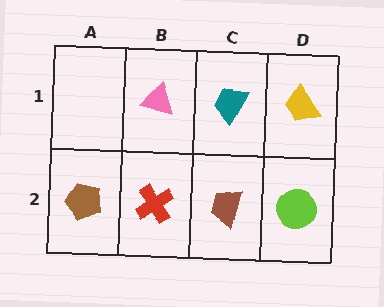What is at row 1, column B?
A pink triangle.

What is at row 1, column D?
A yellow trapezoid.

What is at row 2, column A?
A brown pentagon.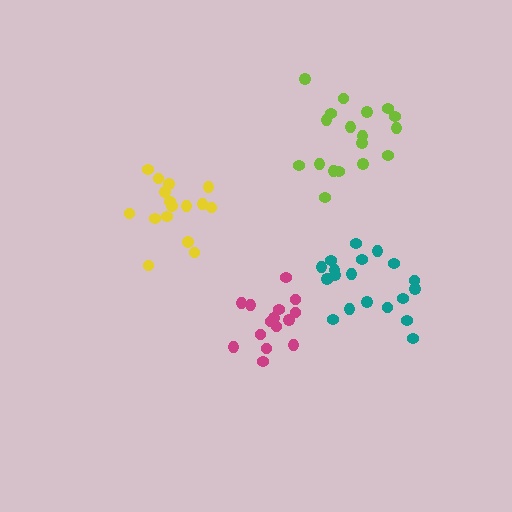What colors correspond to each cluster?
The clusters are colored: magenta, lime, teal, yellow.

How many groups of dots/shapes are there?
There are 4 groups.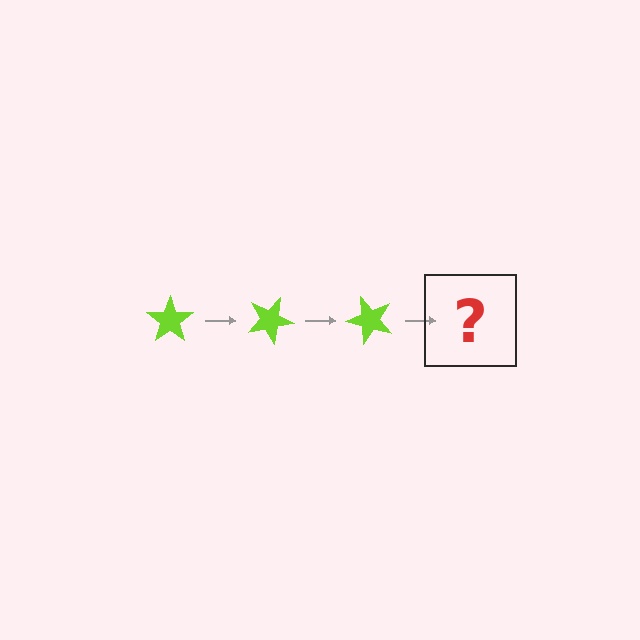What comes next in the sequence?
The next element should be a lime star rotated 75 degrees.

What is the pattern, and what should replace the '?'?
The pattern is that the star rotates 25 degrees each step. The '?' should be a lime star rotated 75 degrees.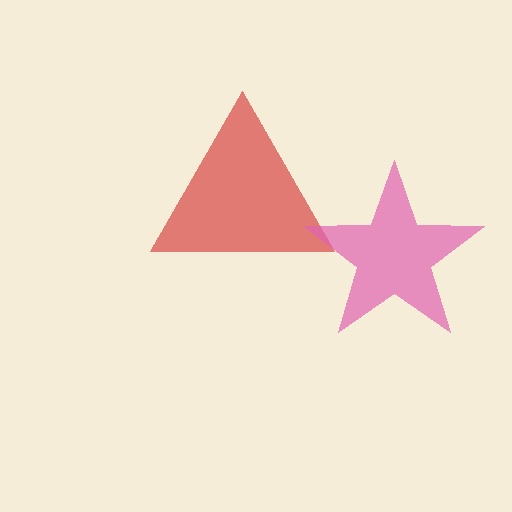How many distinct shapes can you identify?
There are 2 distinct shapes: a red triangle, a pink star.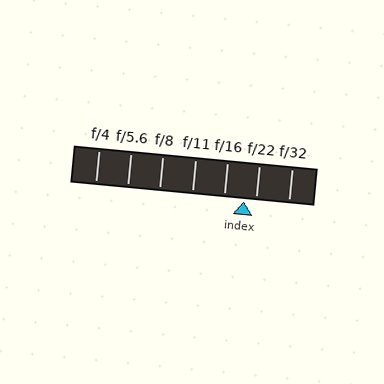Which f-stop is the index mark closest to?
The index mark is closest to f/22.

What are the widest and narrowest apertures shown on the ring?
The widest aperture shown is f/4 and the narrowest is f/32.